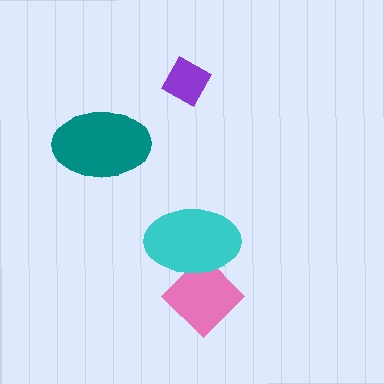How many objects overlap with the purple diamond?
0 objects overlap with the purple diamond.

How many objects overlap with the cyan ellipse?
1 object overlaps with the cyan ellipse.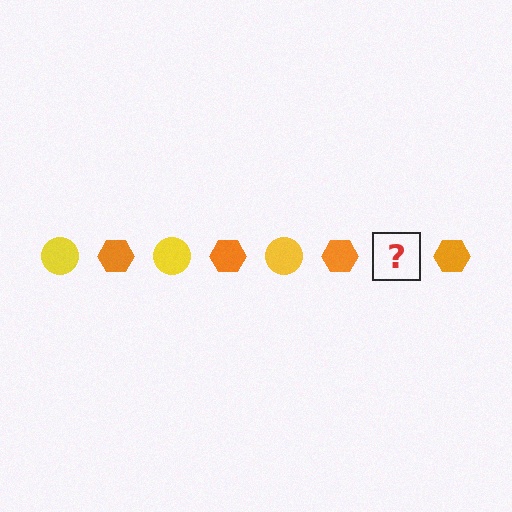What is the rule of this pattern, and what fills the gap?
The rule is that the pattern alternates between yellow circle and orange hexagon. The gap should be filled with a yellow circle.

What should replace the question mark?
The question mark should be replaced with a yellow circle.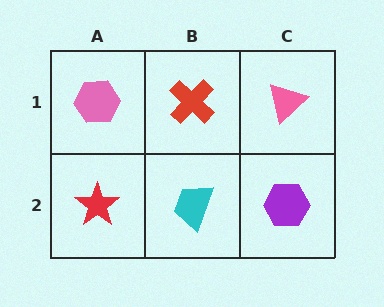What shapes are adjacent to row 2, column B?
A red cross (row 1, column B), a red star (row 2, column A), a purple hexagon (row 2, column C).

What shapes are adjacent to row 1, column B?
A cyan trapezoid (row 2, column B), a pink hexagon (row 1, column A), a pink triangle (row 1, column C).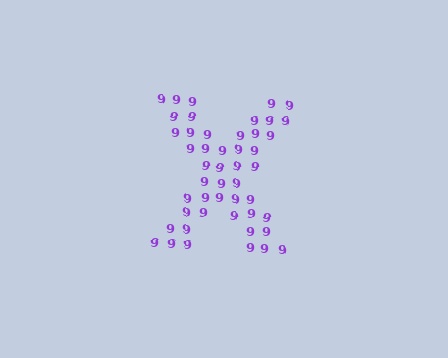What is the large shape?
The large shape is the letter X.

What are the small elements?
The small elements are digit 9's.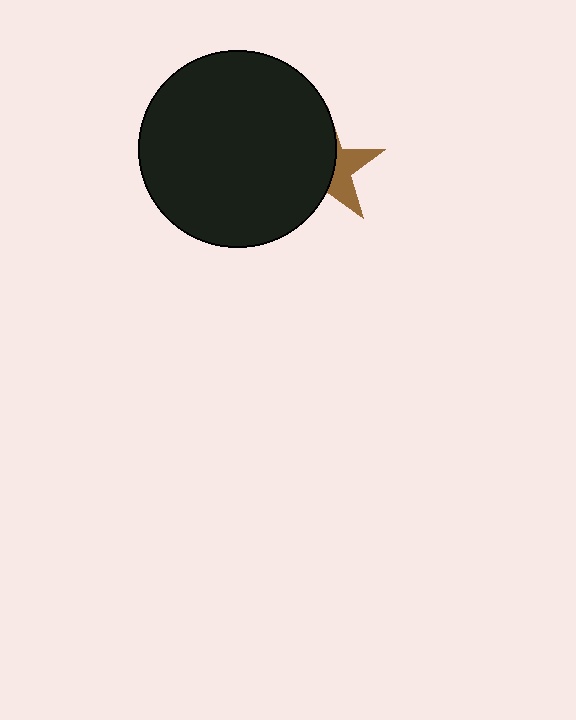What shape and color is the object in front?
The object in front is a black circle.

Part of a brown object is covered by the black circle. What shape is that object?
It is a star.